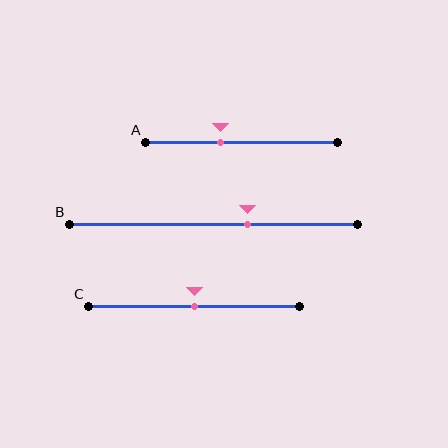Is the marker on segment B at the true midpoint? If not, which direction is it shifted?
No, the marker on segment B is shifted to the right by about 12% of the segment length.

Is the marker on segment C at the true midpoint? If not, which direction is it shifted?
Yes, the marker on segment C is at the true midpoint.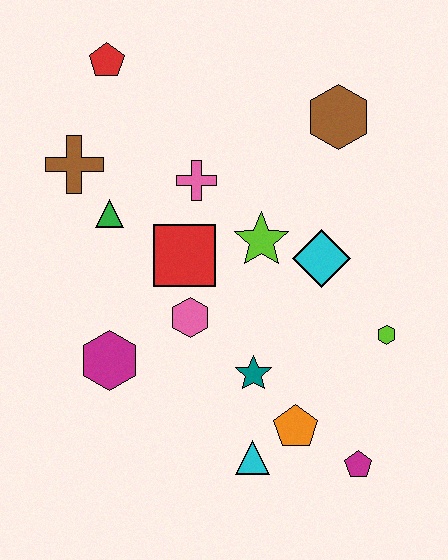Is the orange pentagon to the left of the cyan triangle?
No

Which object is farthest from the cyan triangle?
The red pentagon is farthest from the cyan triangle.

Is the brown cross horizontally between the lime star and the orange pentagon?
No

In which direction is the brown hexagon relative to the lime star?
The brown hexagon is above the lime star.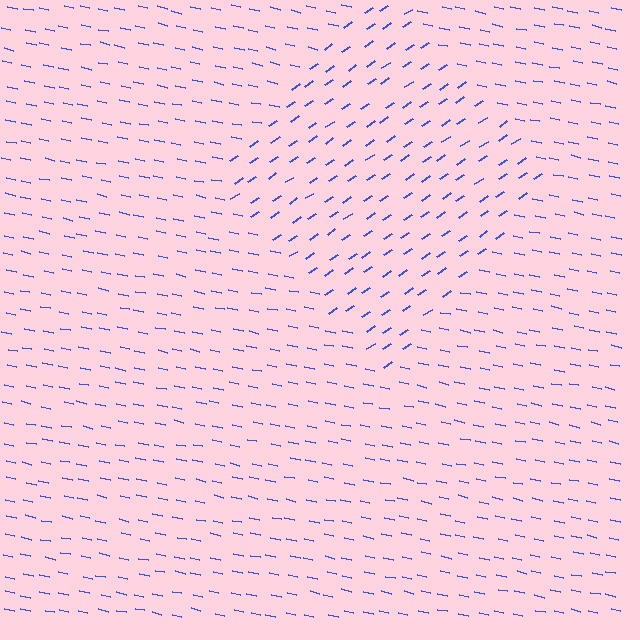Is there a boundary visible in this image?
Yes, there is a texture boundary formed by a change in line orientation.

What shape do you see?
I see a diamond.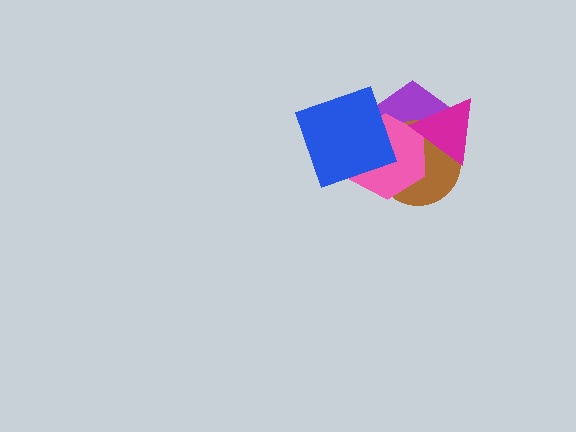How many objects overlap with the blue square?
2 objects overlap with the blue square.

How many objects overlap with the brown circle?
3 objects overlap with the brown circle.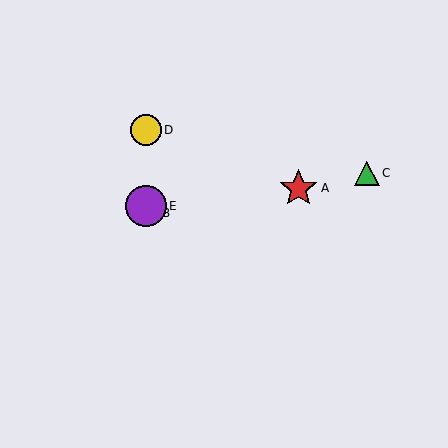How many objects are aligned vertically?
3 objects (B, D, E) are aligned vertically.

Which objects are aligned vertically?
Objects B, D, E are aligned vertically.